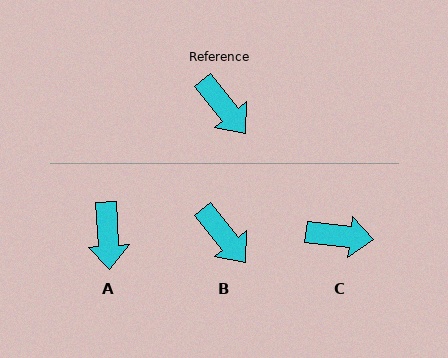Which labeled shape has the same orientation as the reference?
B.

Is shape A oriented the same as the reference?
No, it is off by about 36 degrees.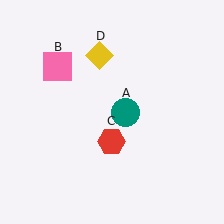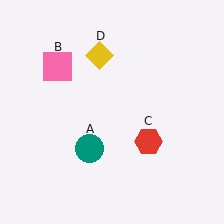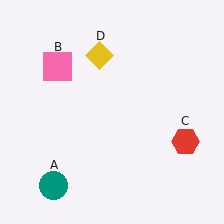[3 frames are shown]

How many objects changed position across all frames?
2 objects changed position: teal circle (object A), red hexagon (object C).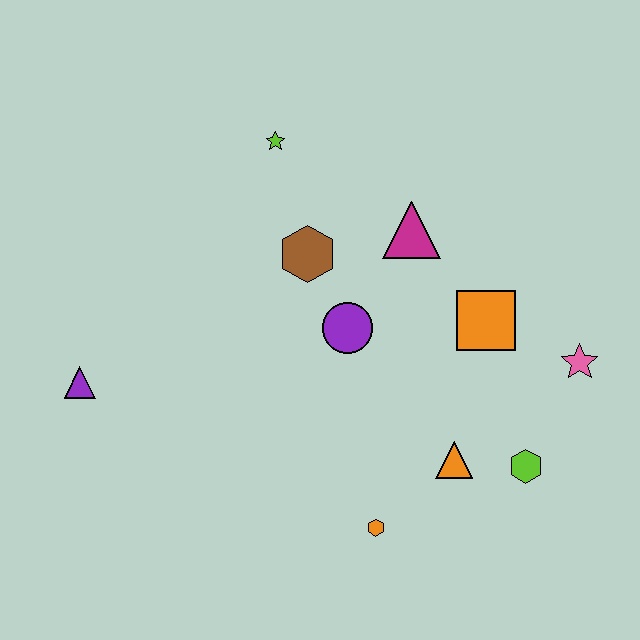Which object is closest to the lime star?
The brown hexagon is closest to the lime star.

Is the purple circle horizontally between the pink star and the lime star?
Yes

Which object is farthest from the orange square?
The purple triangle is farthest from the orange square.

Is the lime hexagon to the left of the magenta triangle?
No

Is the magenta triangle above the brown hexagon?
Yes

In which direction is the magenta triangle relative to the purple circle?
The magenta triangle is above the purple circle.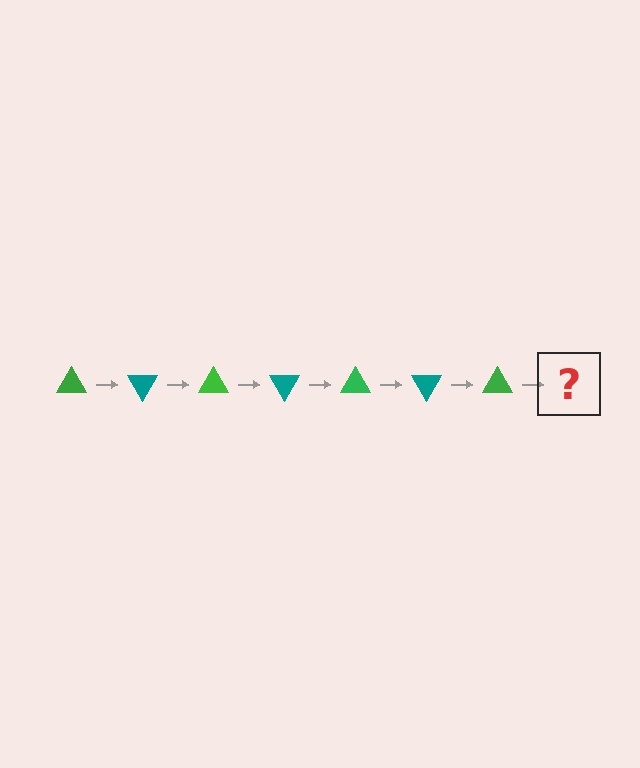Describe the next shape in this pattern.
It should be a teal triangle, rotated 420 degrees from the start.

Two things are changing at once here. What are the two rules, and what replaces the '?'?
The two rules are that it rotates 60 degrees each step and the color cycles through green and teal. The '?' should be a teal triangle, rotated 420 degrees from the start.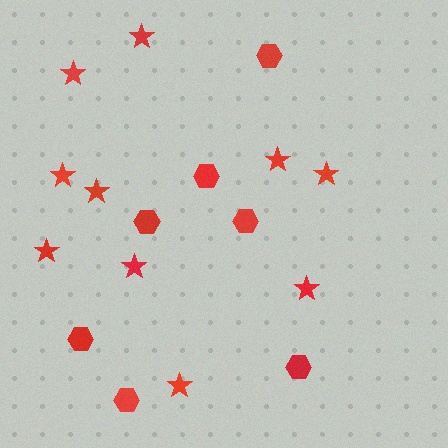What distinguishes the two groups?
There are 2 groups: one group of hexagons (7) and one group of stars (10).